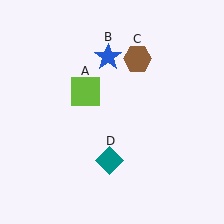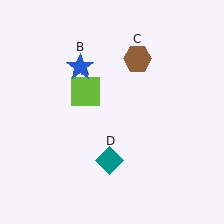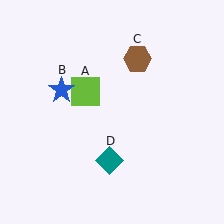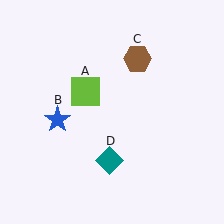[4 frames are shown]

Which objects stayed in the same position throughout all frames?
Lime square (object A) and brown hexagon (object C) and teal diamond (object D) remained stationary.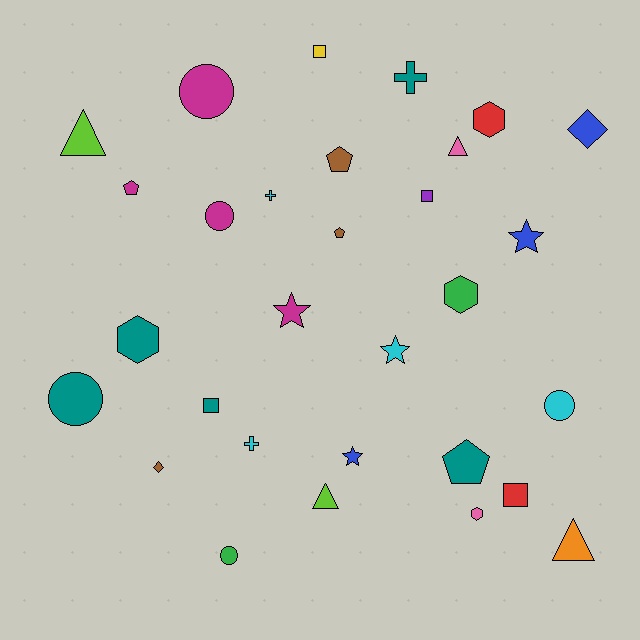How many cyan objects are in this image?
There are 4 cyan objects.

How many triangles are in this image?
There are 4 triangles.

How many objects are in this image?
There are 30 objects.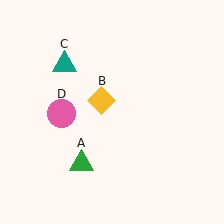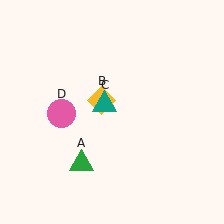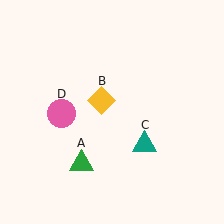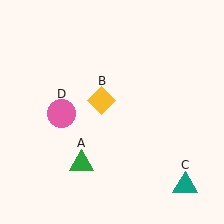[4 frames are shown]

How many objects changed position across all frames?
1 object changed position: teal triangle (object C).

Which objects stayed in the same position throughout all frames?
Green triangle (object A) and yellow diamond (object B) and pink circle (object D) remained stationary.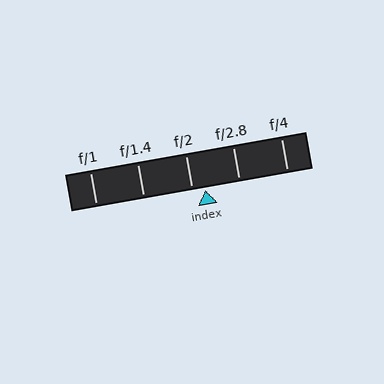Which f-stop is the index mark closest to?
The index mark is closest to f/2.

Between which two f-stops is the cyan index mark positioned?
The index mark is between f/2 and f/2.8.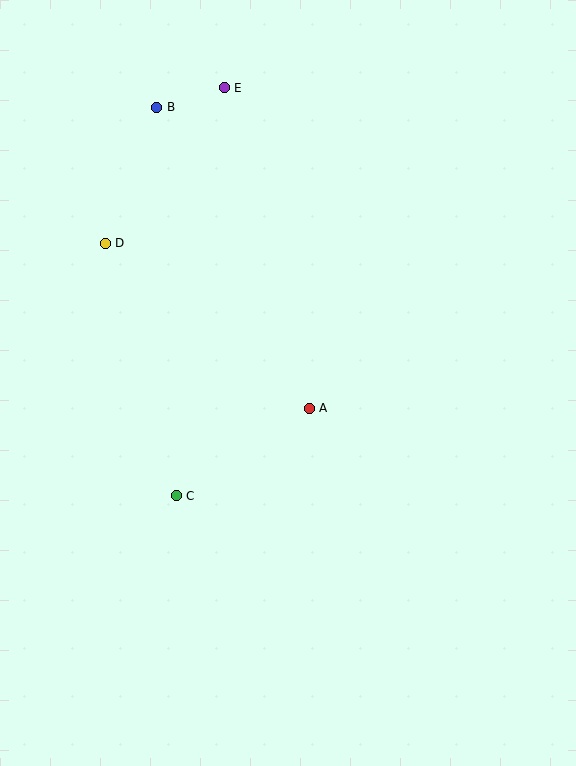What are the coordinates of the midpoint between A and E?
The midpoint between A and E is at (267, 248).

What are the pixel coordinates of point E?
Point E is at (224, 88).